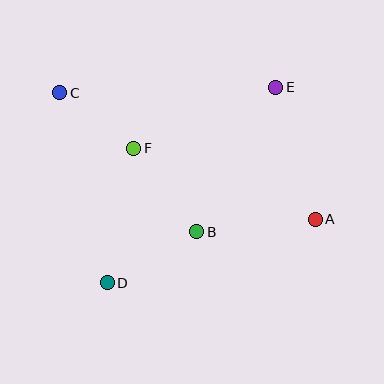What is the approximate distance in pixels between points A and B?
The distance between A and B is approximately 120 pixels.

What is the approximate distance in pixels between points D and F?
The distance between D and F is approximately 137 pixels.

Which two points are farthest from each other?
Points A and C are farthest from each other.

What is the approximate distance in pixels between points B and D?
The distance between B and D is approximately 103 pixels.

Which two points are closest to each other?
Points C and F are closest to each other.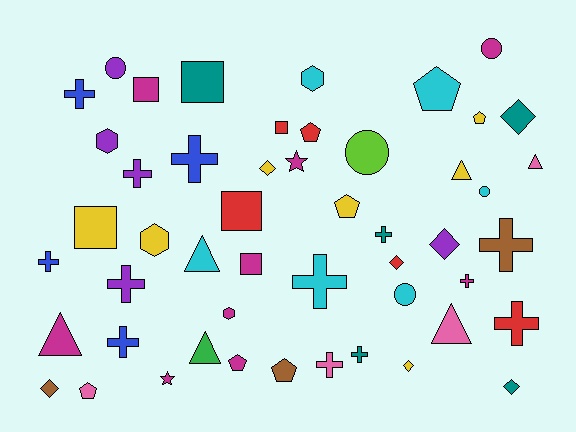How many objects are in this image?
There are 50 objects.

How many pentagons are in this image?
There are 7 pentagons.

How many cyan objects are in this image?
There are 6 cyan objects.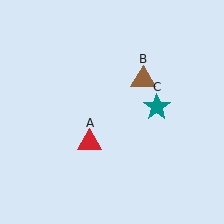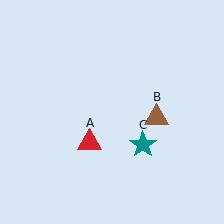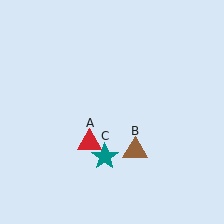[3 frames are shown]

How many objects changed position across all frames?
2 objects changed position: brown triangle (object B), teal star (object C).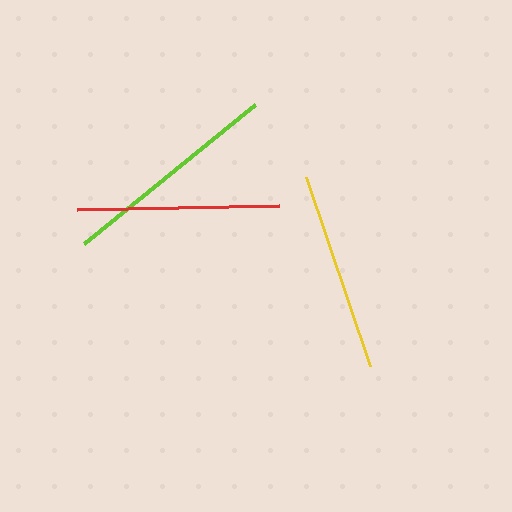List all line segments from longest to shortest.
From longest to shortest: lime, red, yellow.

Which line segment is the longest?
The lime line is the longest at approximately 221 pixels.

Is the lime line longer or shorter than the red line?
The lime line is longer than the red line.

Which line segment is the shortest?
The yellow line is the shortest at approximately 199 pixels.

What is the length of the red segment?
The red segment is approximately 203 pixels long.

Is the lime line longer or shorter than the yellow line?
The lime line is longer than the yellow line.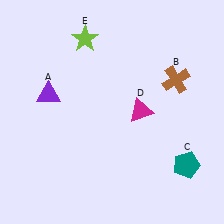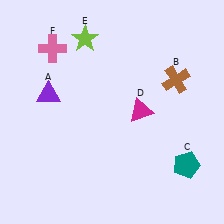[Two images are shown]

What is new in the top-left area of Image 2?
A pink cross (F) was added in the top-left area of Image 2.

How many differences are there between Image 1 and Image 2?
There is 1 difference between the two images.